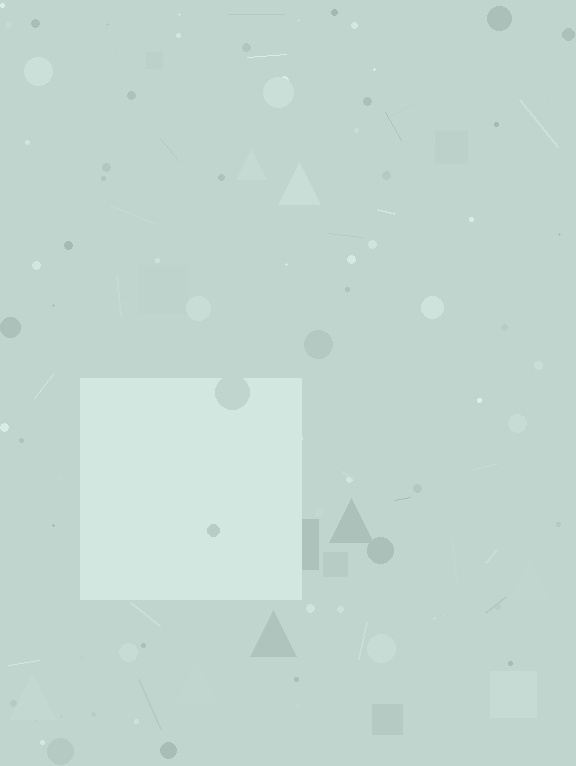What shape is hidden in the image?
A square is hidden in the image.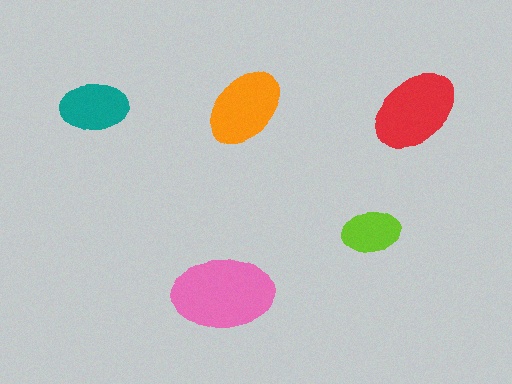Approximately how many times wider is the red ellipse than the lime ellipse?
About 1.5 times wider.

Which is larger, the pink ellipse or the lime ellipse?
The pink one.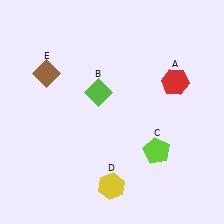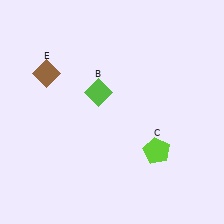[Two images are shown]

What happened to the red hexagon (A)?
The red hexagon (A) was removed in Image 2. It was in the top-right area of Image 1.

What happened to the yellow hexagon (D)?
The yellow hexagon (D) was removed in Image 2. It was in the bottom-left area of Image 1.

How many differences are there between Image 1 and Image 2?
There are 2 differences between the two images.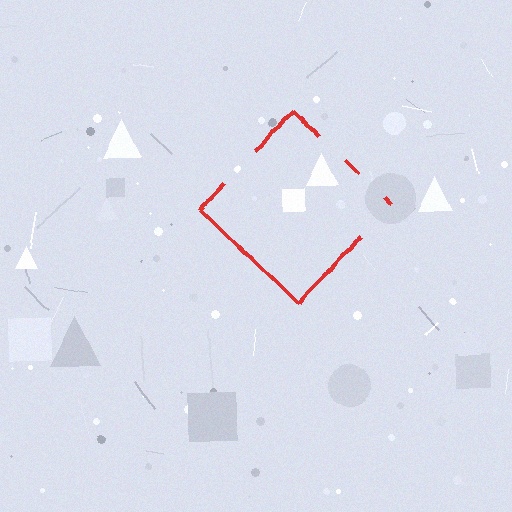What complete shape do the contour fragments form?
The contour fragments form a diamond.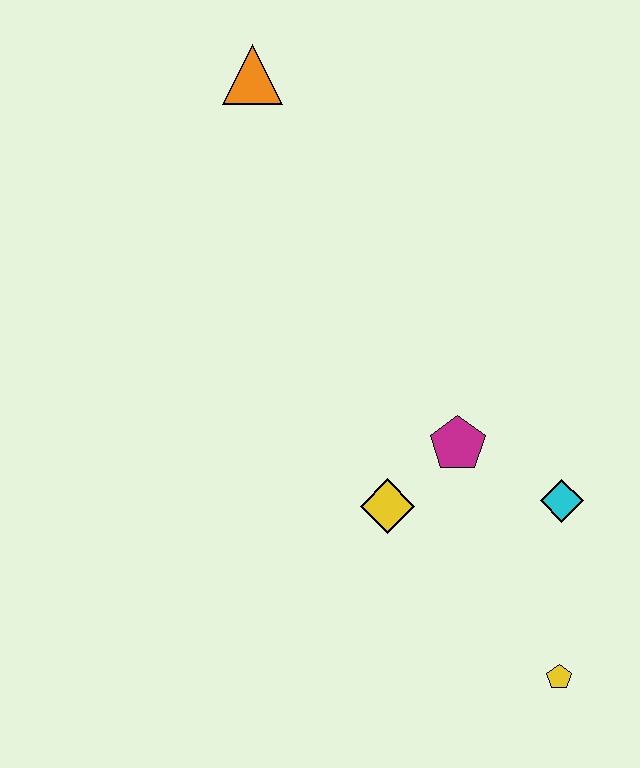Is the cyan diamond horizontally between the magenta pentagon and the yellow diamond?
No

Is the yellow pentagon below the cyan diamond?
Yes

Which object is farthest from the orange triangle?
The yellow pentagon is farthest from the orange triangle.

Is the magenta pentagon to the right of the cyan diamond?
No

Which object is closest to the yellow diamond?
The magenta pentagon is closest to the yellow diamond.